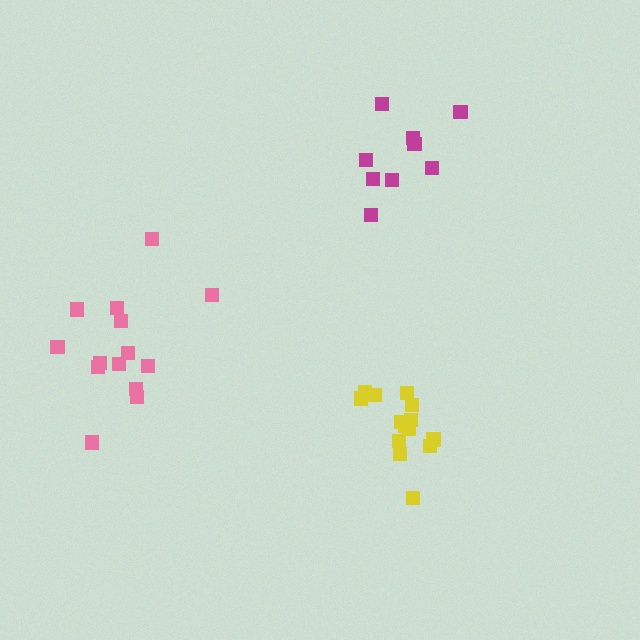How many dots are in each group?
Group 1: 15 dots, Group 2: 9 dots, Group 3: 14 dots (38 total).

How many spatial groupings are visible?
There are 3 spatial groupings.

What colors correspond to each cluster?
The clusters are colored: yellow, magenta, pink.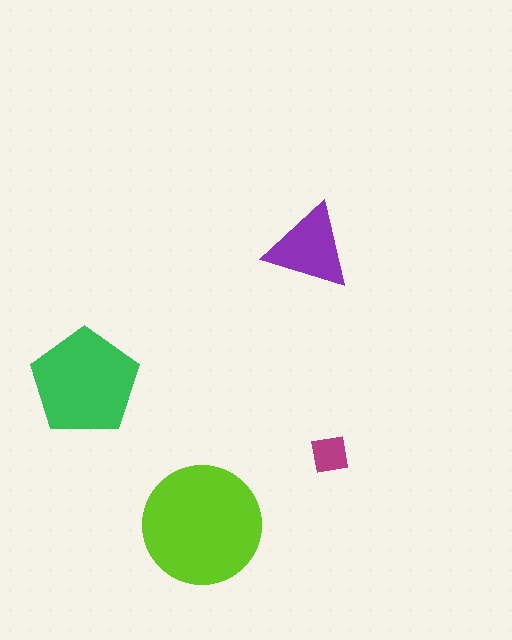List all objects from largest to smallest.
The lime circle, the green pentagon, the purple triangle, the magenta square.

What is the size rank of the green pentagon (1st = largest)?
2nd.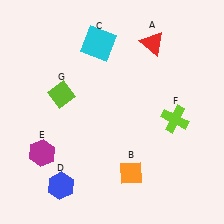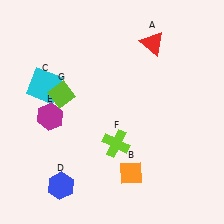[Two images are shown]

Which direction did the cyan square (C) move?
The cyan square (C) moved left.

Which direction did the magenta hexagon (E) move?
The magenta hexagon (E) moved up.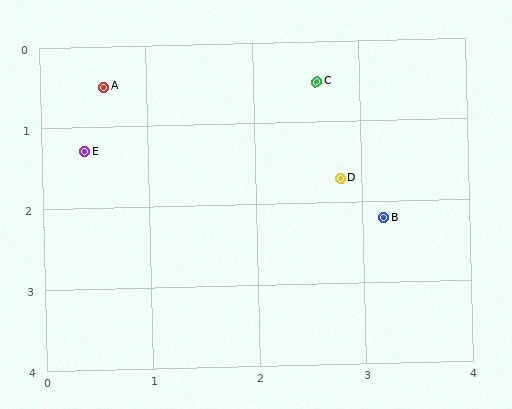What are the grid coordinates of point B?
Point B is at approximately (3.2, 2.2).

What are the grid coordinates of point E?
Point E is at approximately (0.4, 1.3).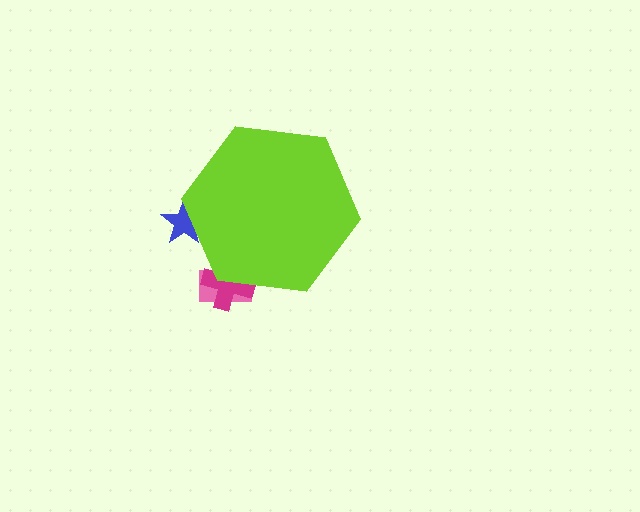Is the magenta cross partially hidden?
Yes, the magenta cross is partially hidden behind the lime hexagon.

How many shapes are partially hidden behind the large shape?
3 shapes are partially hidden.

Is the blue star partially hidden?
Yes, the blue star is partially hidden behind the lime hexagon.